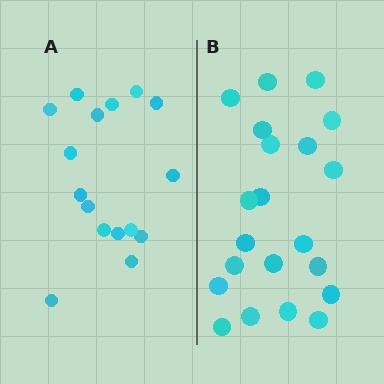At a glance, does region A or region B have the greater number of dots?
Region B (the right region) has more dots.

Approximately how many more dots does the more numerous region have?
Region B has about 5 more dots than region A.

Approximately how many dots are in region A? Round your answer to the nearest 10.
About 20 dots. (The exact count is 16, which rounds to 20.)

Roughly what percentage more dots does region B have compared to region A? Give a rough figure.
About 30% more.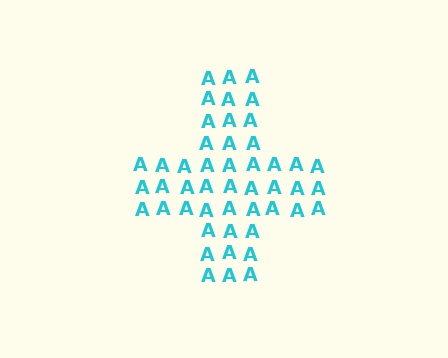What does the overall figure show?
The overall figure shows a cross.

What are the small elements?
The small elements are letter A's.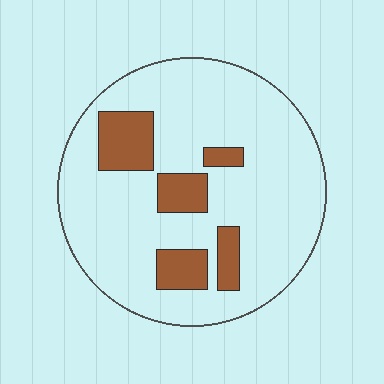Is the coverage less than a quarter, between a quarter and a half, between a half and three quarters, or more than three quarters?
Less than a quarter.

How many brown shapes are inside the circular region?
5.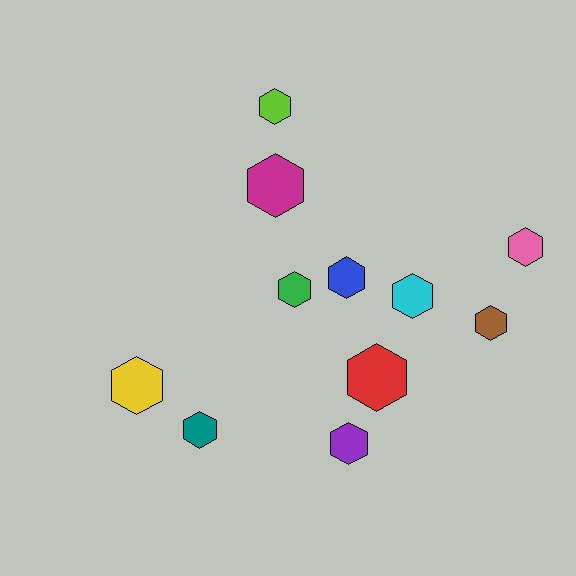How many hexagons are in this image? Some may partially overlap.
There are 11 hexagons.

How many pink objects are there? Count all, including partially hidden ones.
There is 1 pink object.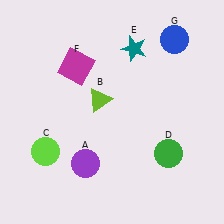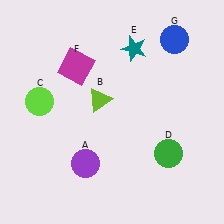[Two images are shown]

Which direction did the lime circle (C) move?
The lime circle (C) moved up.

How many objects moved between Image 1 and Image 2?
1 object moved between the two images.